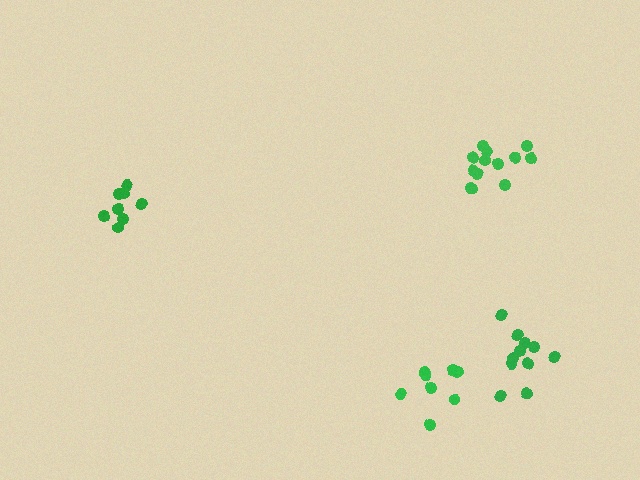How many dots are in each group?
Group 1: 13 dots, Group 2: 8 dots, Group 3: 11 dots, Group 4: 8 dots (40 total).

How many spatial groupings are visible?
There are 4 spatial groupings.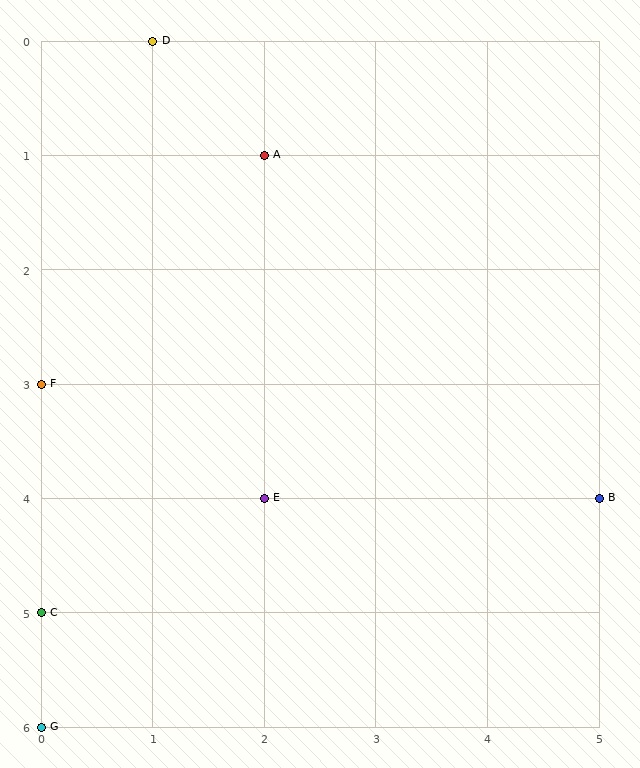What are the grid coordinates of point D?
Point D is at grid coordinates (1, 0).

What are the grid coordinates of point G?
Point G is at grid coordinates (0, 6).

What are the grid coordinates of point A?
Point A is at grid coordinates (2, 1).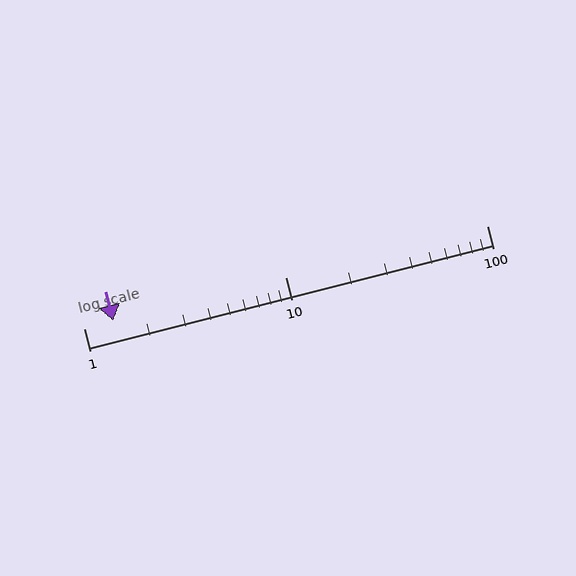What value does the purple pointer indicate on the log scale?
The pointer indicates approximately 1.4.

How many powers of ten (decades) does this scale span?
The scale spans 2 decades, from 1 to 100.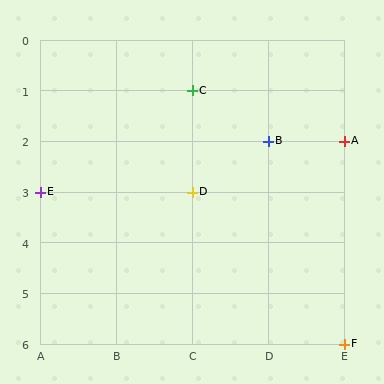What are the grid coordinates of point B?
Point B is at grid coordinates (D, 2).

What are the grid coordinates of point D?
Point D is at grid coordinates (C, 3).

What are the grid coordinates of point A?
Point A is at grid coordinates (E, 2).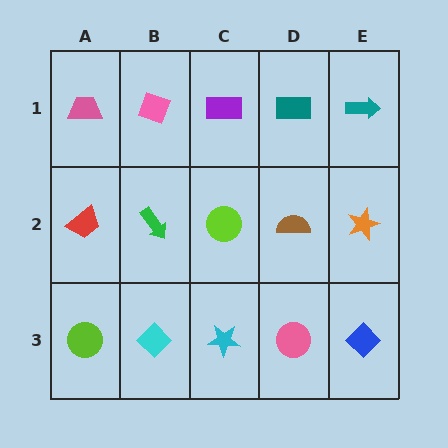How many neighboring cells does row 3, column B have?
3.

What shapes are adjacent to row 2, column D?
A teal rectangle (row 1, column D), a pink circle (row 3, column D), a lime circle (row 2, column C), an orange star (row 2, column E).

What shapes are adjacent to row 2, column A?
A pink trapezoid (row 1, column A), a lime circle (row 3, column A), a green arrow (row 2, column B).